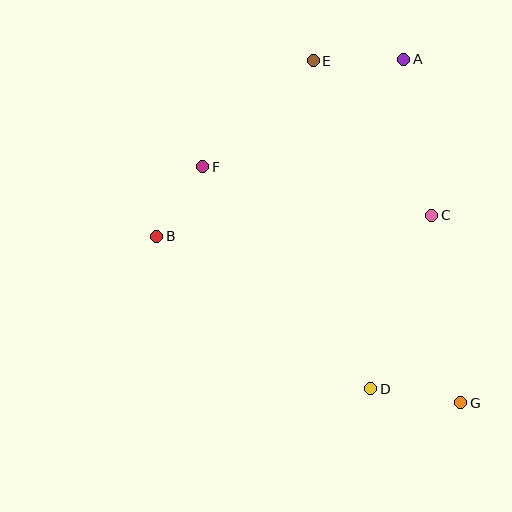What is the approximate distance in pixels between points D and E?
The distance between D and E is approximately 333 pixels.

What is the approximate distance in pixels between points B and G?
The distance between B and G is approximately 346 pixels.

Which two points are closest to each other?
Points B and F are closest to each other.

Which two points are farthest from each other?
Points E and G are farthest from each other.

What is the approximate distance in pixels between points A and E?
The distance between A and E is approximately 91 pixels.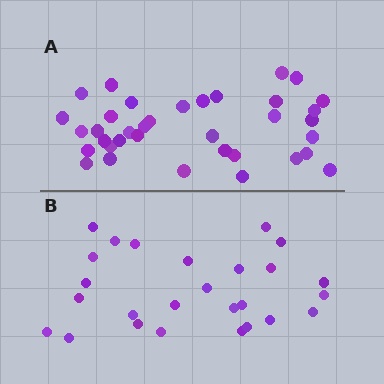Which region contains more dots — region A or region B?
Region A (the top region) has more dots.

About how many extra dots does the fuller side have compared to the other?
Region A has roughly 10 or so more dots than region B.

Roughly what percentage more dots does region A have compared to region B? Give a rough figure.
About 40% more.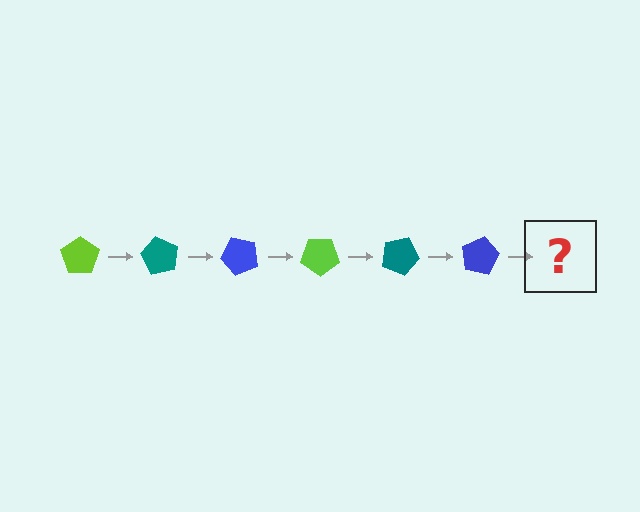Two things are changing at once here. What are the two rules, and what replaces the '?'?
The two rules are that it rotates 60 degrees each step and the color cycles through lime, teal, and blue. The '?' should be a lime pentagon, rotated 360 degrees from the start.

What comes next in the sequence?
The next element should be a lime pentagon, rotated 360 degrees from the start.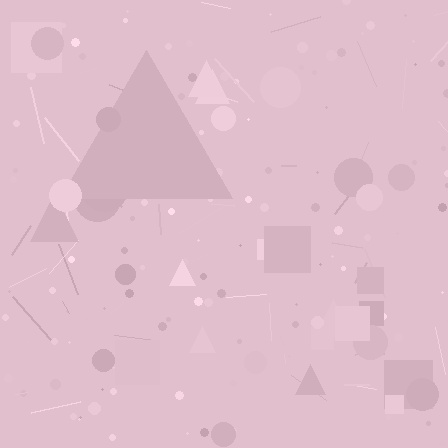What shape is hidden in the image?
A triangle is hidden in the image.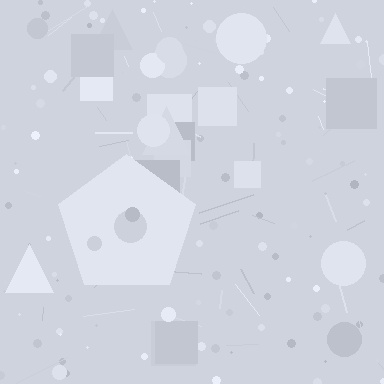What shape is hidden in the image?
A pentagon is hidden in the image.